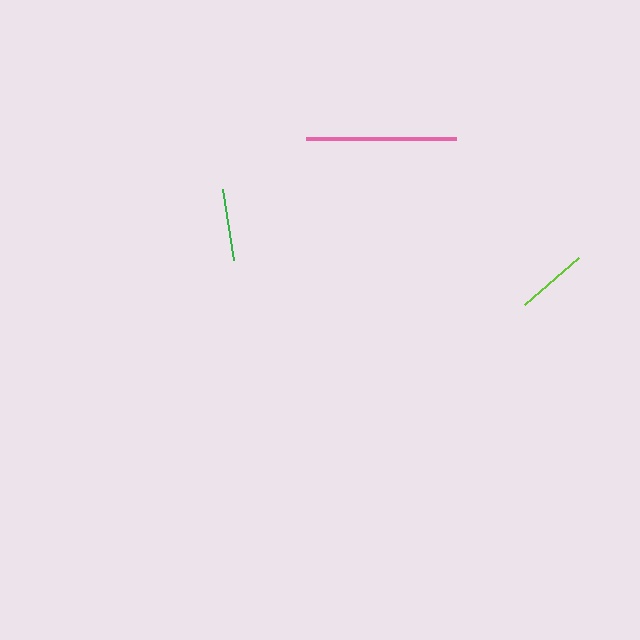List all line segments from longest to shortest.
From longest to shortest: pink, green, lime.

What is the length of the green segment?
The green segment is approximately 72 pixels long.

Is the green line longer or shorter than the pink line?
The pink line is longer than the green line.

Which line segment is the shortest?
The lime line is the shortest at approximately 72 pixels.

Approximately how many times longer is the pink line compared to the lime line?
The pink line is approximately 2.1 times the length of the lime line.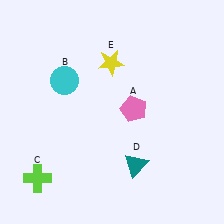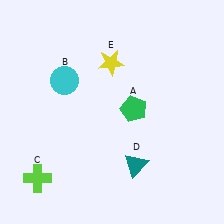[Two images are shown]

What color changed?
The pentagon (A) changed from pink in Image 1 to green in Image 2.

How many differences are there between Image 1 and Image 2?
There is 1 difference between the two images.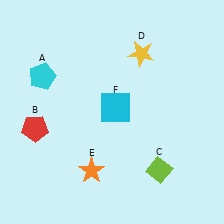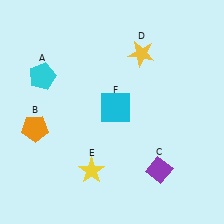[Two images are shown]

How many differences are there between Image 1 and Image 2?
There are 3 differences between the two images.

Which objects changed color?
B changed from red to orange. C changed from lime to purple. E changed from orange to yellow.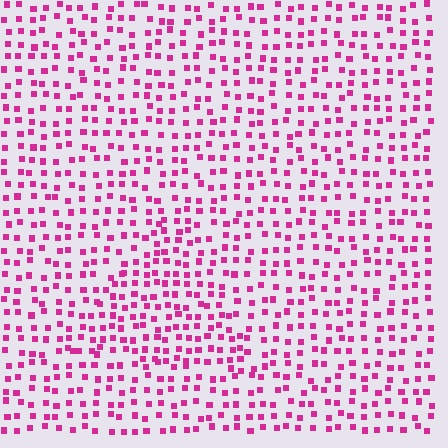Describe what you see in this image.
The image contains small magenta elements arranged at two different densities. A triangle-shaped region is visible where the elements are more densely packed than the surrounding area.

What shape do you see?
I see a triangle.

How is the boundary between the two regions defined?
The boundary is defined by a change in element density (approximately 1.4x ratio). All elements are the same color, size, and shape.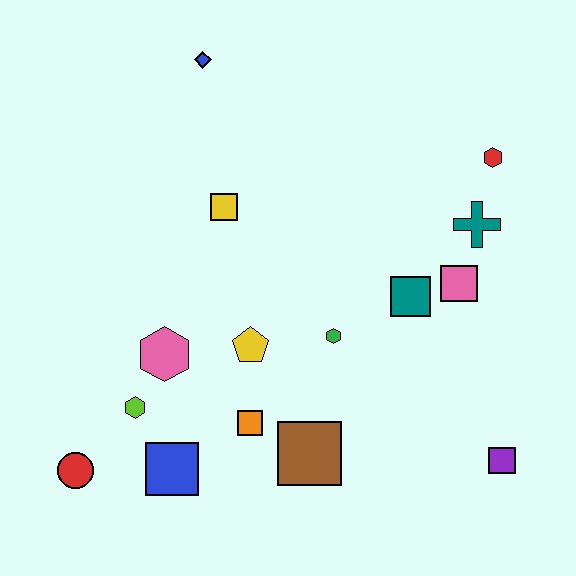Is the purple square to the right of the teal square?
Yes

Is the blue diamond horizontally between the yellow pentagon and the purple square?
No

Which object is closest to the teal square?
The pink square is closest to the teal square.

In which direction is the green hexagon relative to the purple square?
The green hexagon is to the left of the purple square.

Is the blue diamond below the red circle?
No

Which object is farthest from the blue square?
The red hexagon is farthest from the blue square.